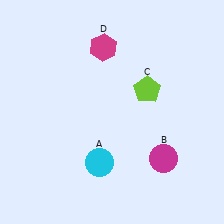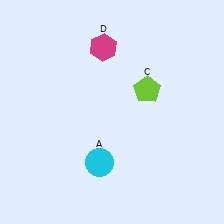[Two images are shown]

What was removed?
The magenta circle (B) was removed in Image 2.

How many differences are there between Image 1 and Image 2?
There is 1 difference between the two images.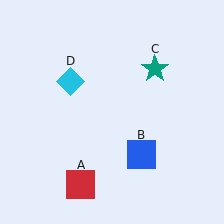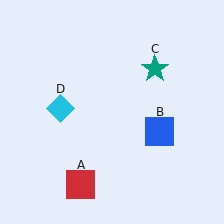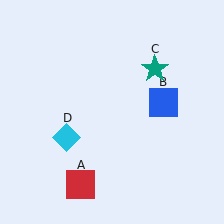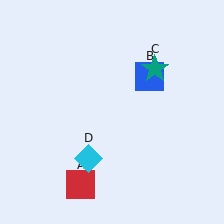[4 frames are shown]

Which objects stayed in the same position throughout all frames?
Red square (object A) and teal star (object C) remained stationary.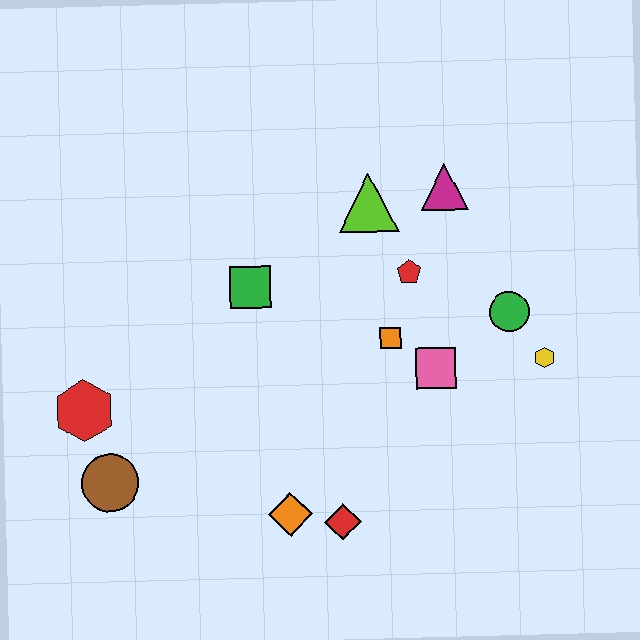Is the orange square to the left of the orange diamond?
No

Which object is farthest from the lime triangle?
The brown circle is farthest from the lime triangle.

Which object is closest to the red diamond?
The orange diamond is closest to the red diamond.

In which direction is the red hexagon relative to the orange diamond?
The red hexagon is to the left of the orange diamond.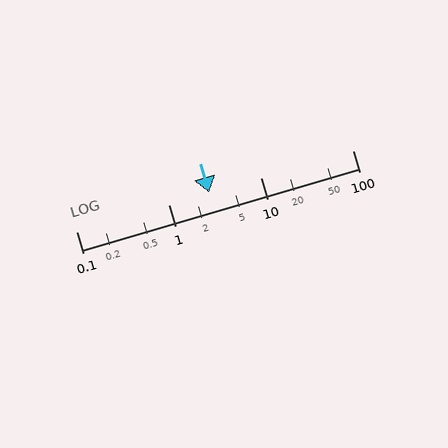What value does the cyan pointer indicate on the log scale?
The pointer indicates approximately 2.8.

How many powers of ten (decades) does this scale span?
The scale spans 3 decades, from 0.1 to 100.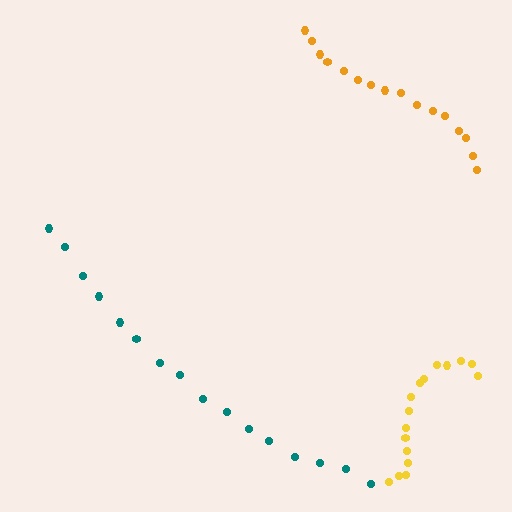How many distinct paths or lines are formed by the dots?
There are 3 distinct paths.